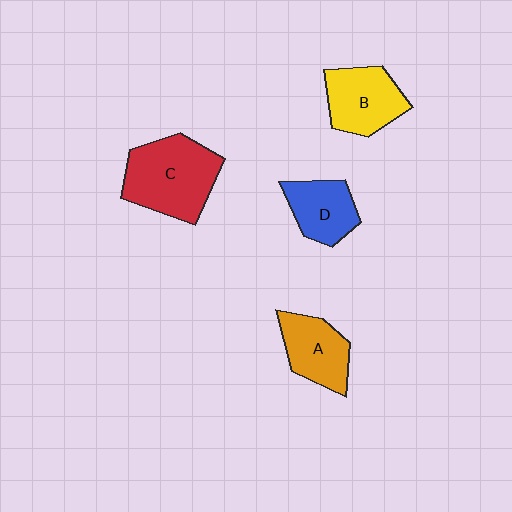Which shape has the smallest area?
Shape D (blue).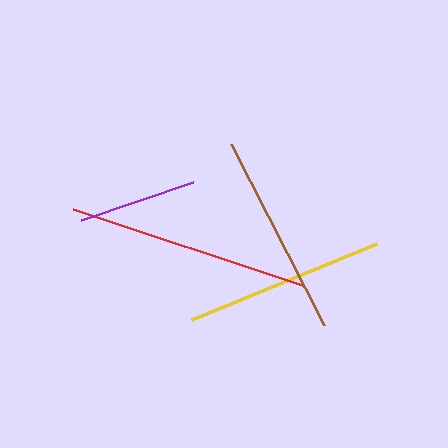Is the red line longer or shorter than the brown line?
The red line is longer than the brown line.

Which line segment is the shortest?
The purple line is the shortest at approximately 118 pixels.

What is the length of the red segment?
The red segment is approximately 241 pixels long.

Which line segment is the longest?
The red line is the longest at approximately 241 pixels.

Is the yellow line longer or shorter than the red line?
The red line is longer than the yellow line.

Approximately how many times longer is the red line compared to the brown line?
The red line is approximately 1.2 times the length of the brown line.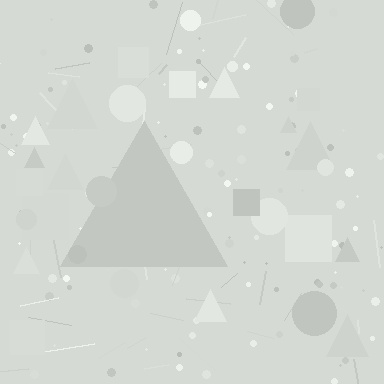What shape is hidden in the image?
A triangle is hidden in the image.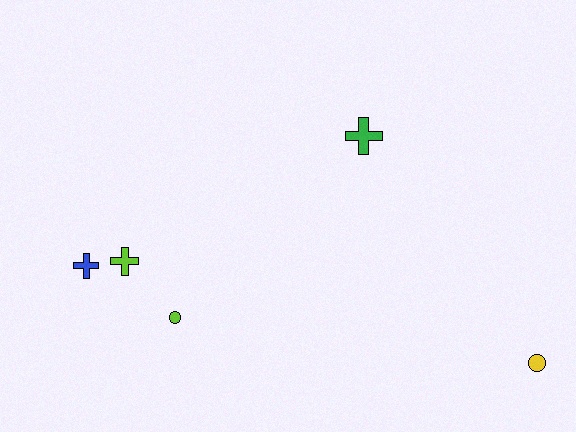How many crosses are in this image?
There are 3 crosses.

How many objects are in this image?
There are 5 objects.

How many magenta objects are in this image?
There are no magenta objects.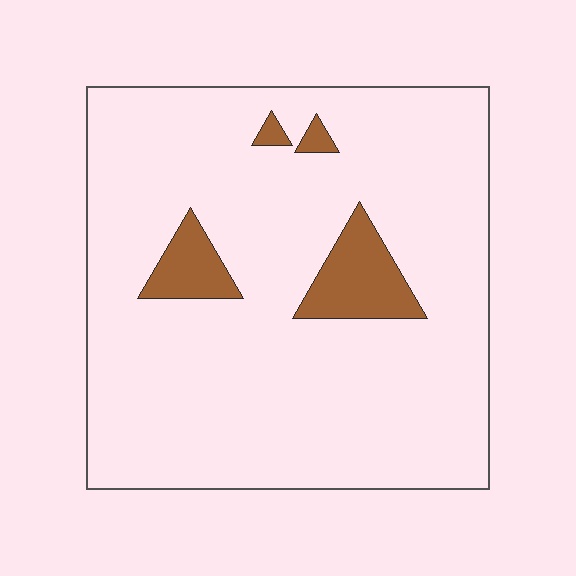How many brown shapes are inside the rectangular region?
4.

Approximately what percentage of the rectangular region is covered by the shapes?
Approximately 10%.